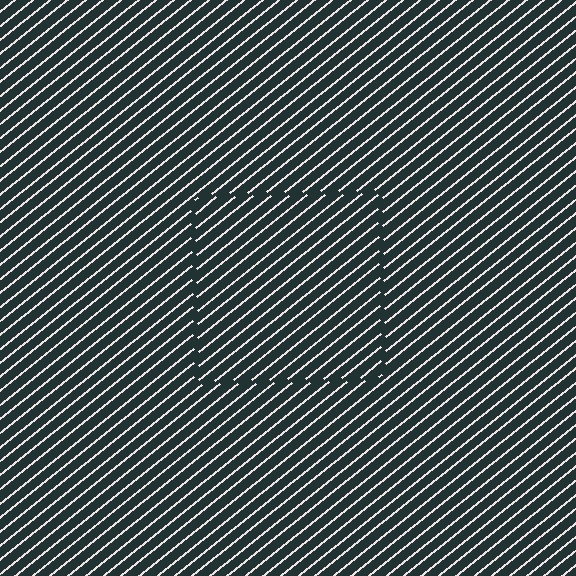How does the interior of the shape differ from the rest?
The interior of the shape contains the same grating, shifted by half a period — the contour is defined by the phase discontinuity where line-ends from the inner and outer gratings abut.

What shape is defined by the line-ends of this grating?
An illusory square. The interior of the shape contains the same grating, shifted by half a period — the contour is defined by the phase discontinuity where line-ends from the inner and outer gratings abut.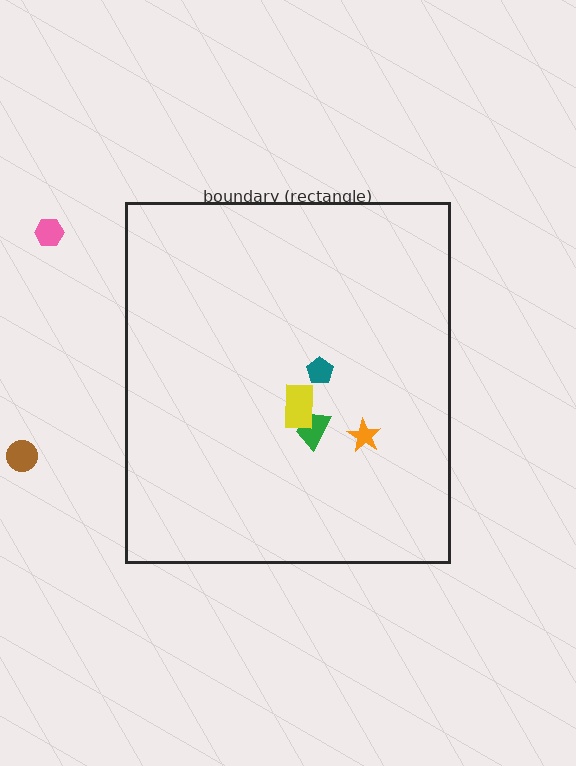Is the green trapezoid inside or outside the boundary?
Inside.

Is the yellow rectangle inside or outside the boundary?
Inside.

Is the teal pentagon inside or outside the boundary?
Inside.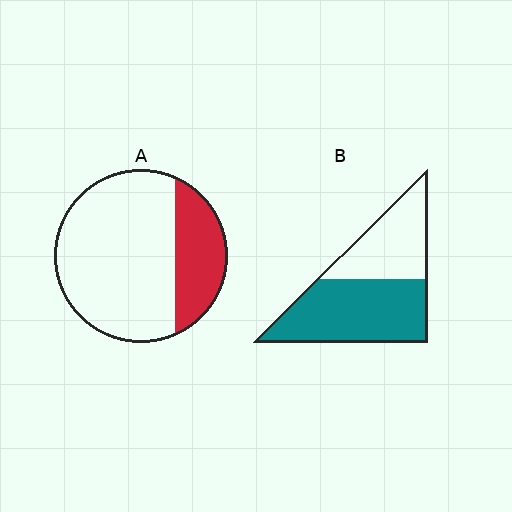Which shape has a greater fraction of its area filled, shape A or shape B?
Shape B.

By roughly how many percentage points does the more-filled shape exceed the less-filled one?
By roughly 35 percentage points (B over A).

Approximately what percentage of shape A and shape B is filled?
A is approximately 25% and B is approximately 60%.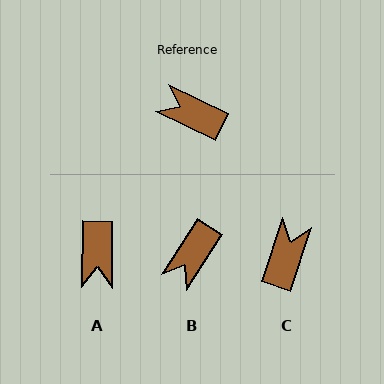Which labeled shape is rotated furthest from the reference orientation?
A, about 115 degrees away.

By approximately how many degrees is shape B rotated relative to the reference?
Approximately 84 degrees counter-clockwise.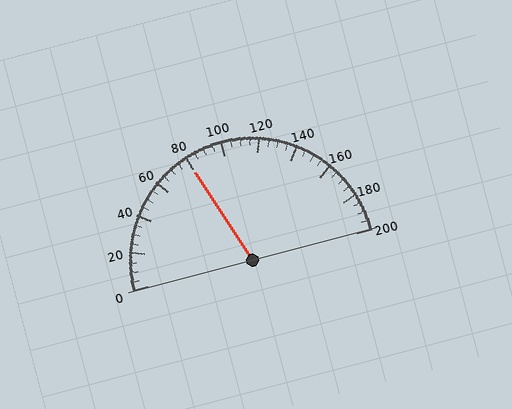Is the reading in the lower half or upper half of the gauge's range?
The reading is in the lower half of the range (0 to 200).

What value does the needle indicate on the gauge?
The needle indicates approximately 80.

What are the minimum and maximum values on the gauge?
The gauge ranges from 0 to 200.